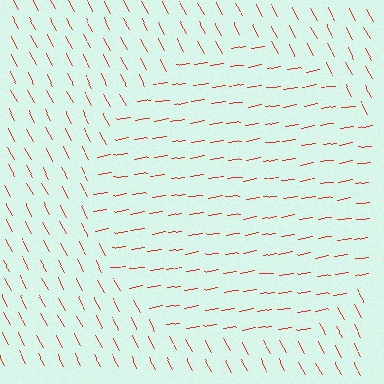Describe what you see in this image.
The image is filled with small red line segments. A circle region in the image has lines oriented differently from the surrounding lines, creating a visible texture boundary.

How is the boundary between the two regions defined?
The boundary is defined purely by a change in line orientation (approximately 71 degrees difference). All lines are the same color and thickness.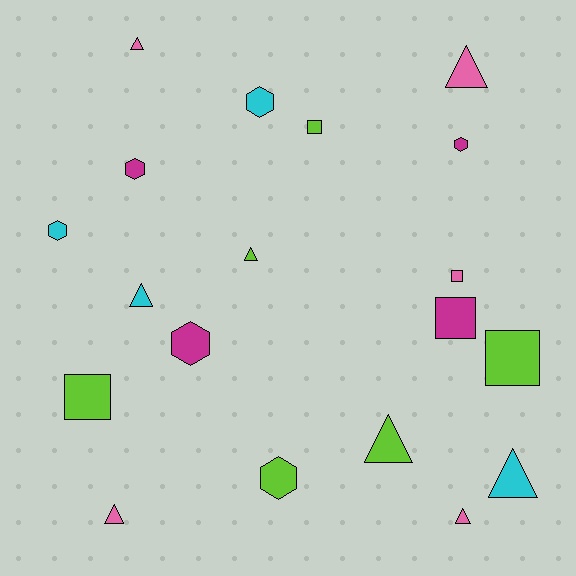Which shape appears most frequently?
Triangle, with 8 objects.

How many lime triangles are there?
There are 2 lime triangles.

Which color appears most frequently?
Lime, with 6 objects.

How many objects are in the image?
There are 19 objects.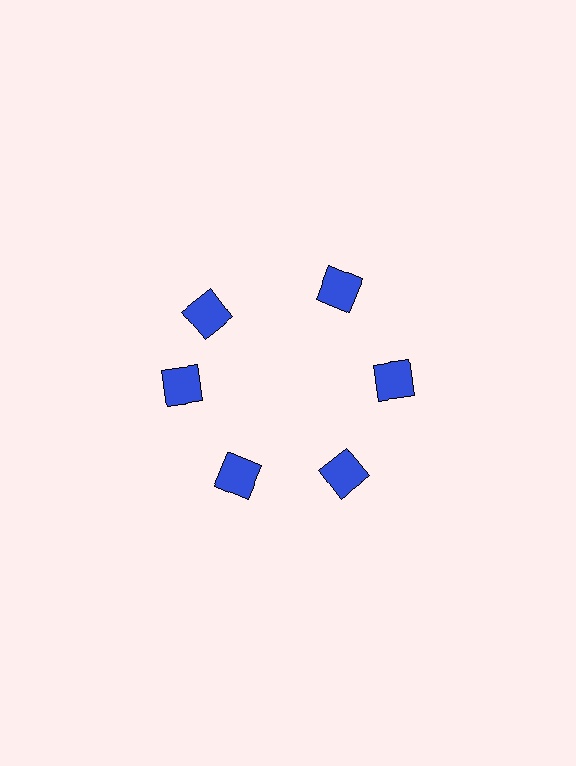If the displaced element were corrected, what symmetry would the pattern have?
It would have 6-fold rotational symmetry — the pattern would map onto itself every 60 degrees.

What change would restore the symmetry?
The symmetry would be restored by rotating it back into even spacing with its neighbors so that all 6 squares sit at equal angles and equal distance from the center.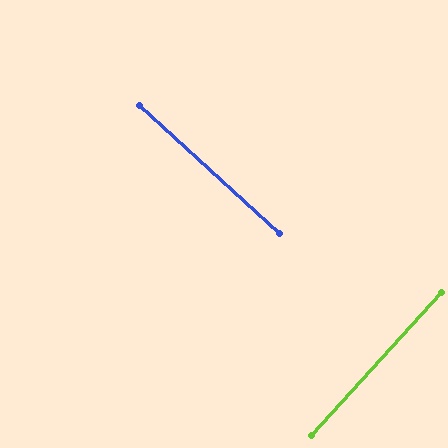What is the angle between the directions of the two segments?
Approximately 90 degrees.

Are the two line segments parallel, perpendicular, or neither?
Perpendicular — they meet at approximately 90°.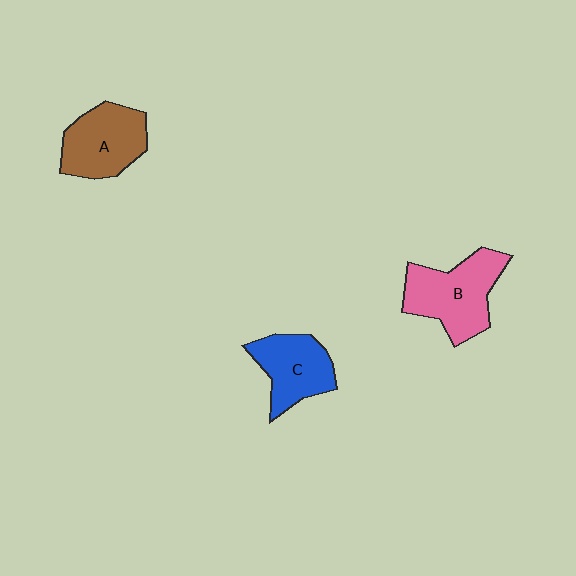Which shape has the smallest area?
Shape C (blue).